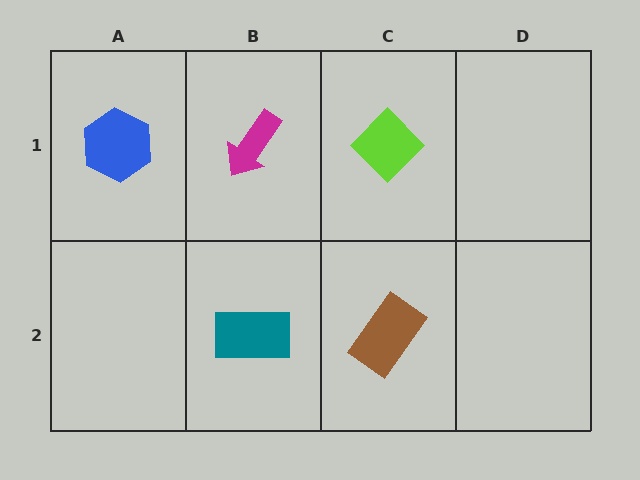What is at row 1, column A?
A blue hexagon.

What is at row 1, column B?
A magenta arrow.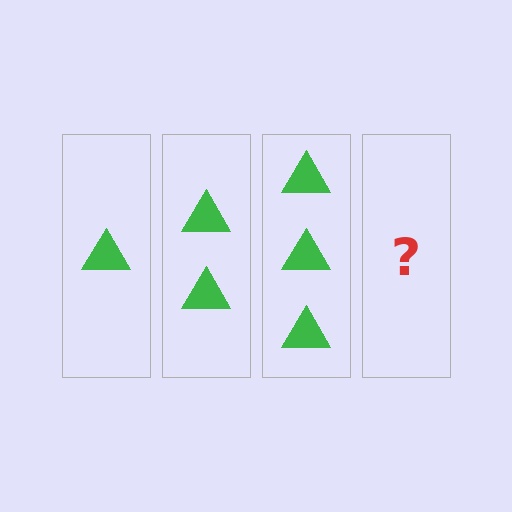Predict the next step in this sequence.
The next step is 4 triangles.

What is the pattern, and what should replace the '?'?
The pattern is that each step adds one more triangle. The '?' should be 4 triangles.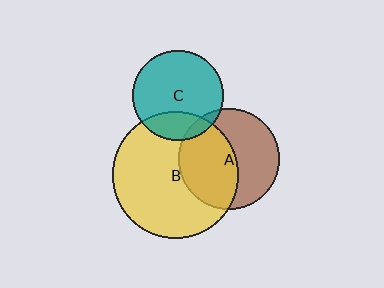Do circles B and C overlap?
Yes.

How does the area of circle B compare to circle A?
Approximately 1.6 times.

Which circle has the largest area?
Circle B (yellow).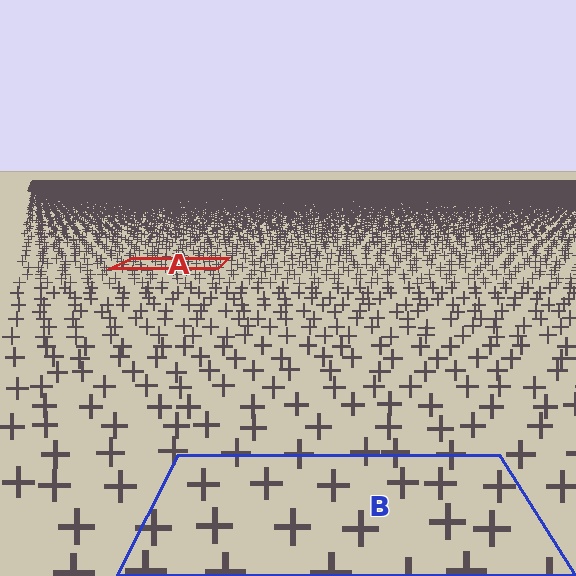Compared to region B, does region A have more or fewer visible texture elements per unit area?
Region A has more texture elements per unit area — they are packed more densely because it is farther away.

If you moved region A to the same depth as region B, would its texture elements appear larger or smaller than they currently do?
They would appear larger. At a closer depth, the same texture elements are projected at a bigger on-screen size.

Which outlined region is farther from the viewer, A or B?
Region A is farther from the viewer — the texture elements inside it appear smaller and more densely packed.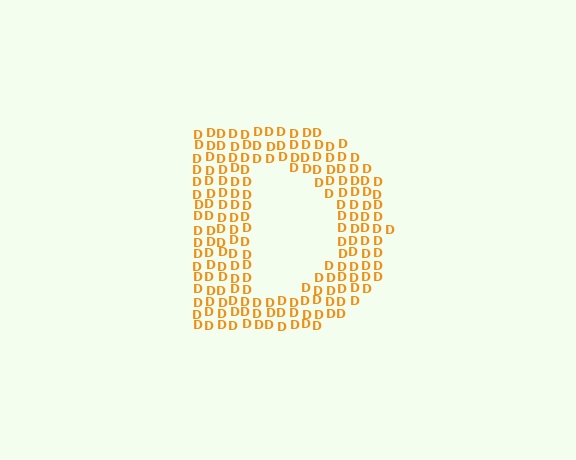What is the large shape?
The large shape is the letter D.